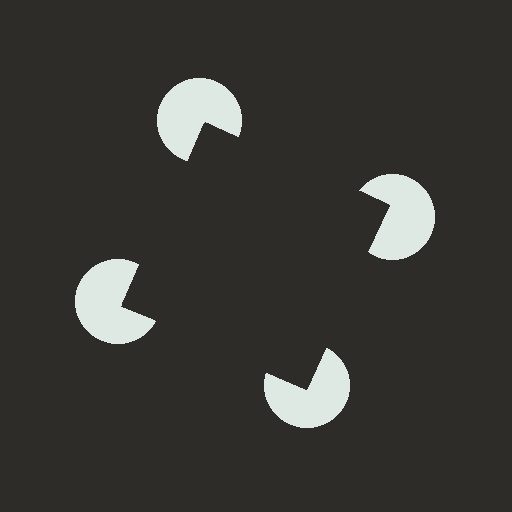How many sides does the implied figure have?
4 sides.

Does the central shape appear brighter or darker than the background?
It typically appears slightly darker than the background, even though no actual brightness change is drawn.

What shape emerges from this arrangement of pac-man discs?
An illusory square — its edges are inferred from the aligned wedge cuts in the pac-man discs, not physically drawn.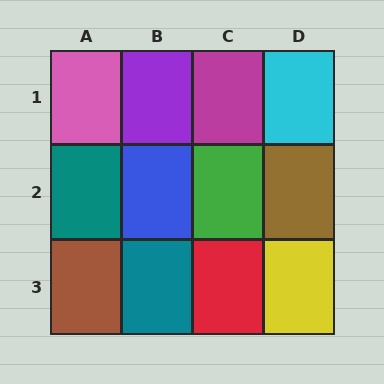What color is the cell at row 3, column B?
Teal.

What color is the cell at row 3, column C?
Red.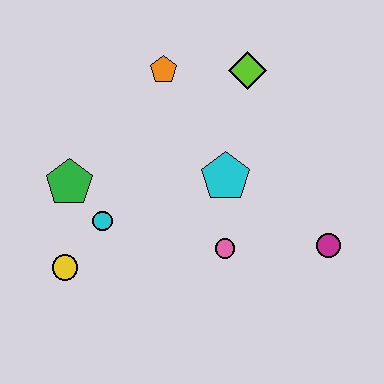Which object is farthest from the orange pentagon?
The magenta circle is farthest from the orange pentagon.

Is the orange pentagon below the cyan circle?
No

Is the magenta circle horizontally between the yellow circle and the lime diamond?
No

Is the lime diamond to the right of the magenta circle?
No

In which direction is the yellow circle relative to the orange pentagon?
The yellow circle is below the orange pentagon.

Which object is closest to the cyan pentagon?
The pink circle is closest to the cyan pentagon.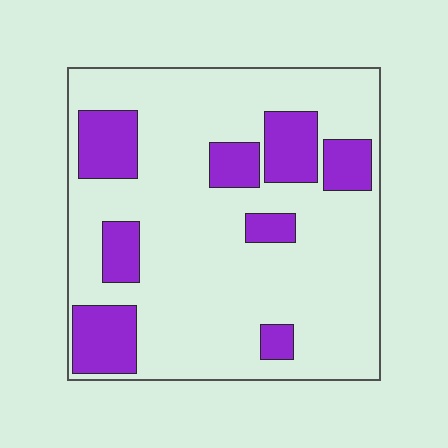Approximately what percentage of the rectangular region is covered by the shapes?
Approximately 25%.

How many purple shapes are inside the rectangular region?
8.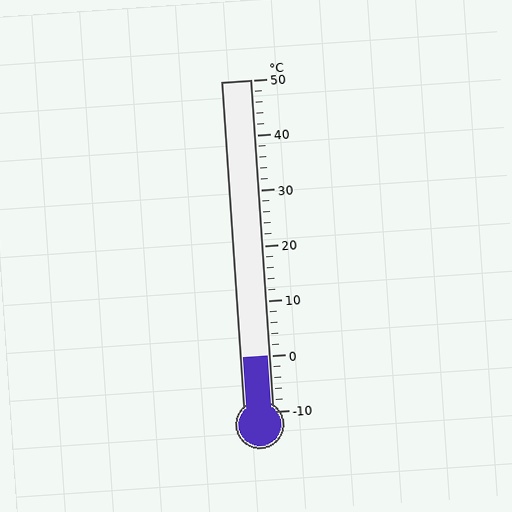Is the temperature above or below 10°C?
The temperature is below 10°C.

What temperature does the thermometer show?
The thermometer shows approximately 0°C.